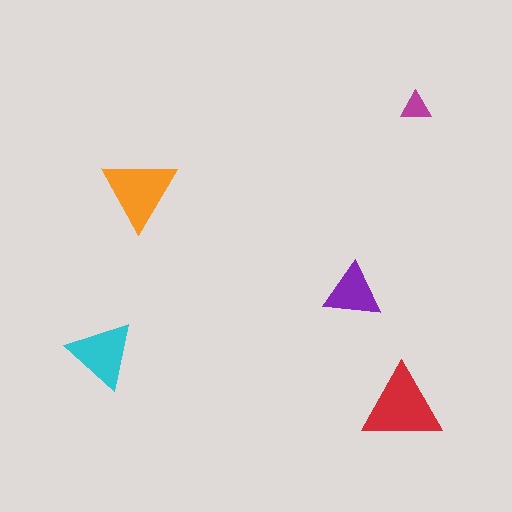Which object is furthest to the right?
The magenta triangle is rightmost.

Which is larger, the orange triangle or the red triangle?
The red one.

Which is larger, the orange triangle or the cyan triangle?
The orange one.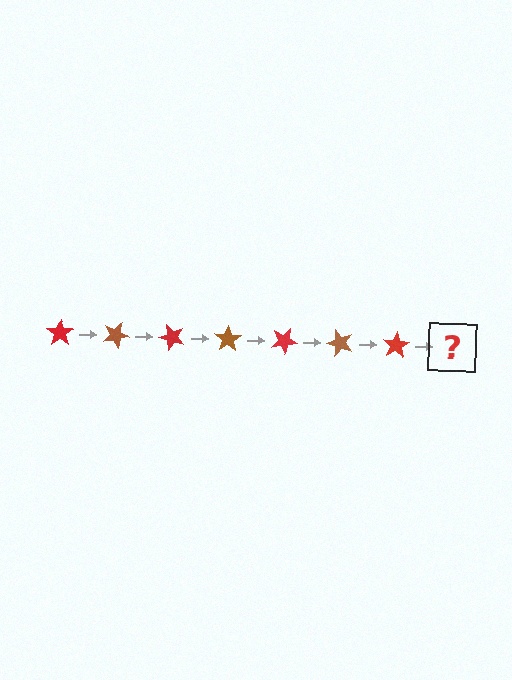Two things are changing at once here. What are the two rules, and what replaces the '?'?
The two rules are that it rotates 25 degrees each step and the color cycles through red and brown. The '?' should be a brown star, rotated 175 degrees from the start.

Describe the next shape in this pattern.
It should be a brown star, rotated 175 degrees from the start.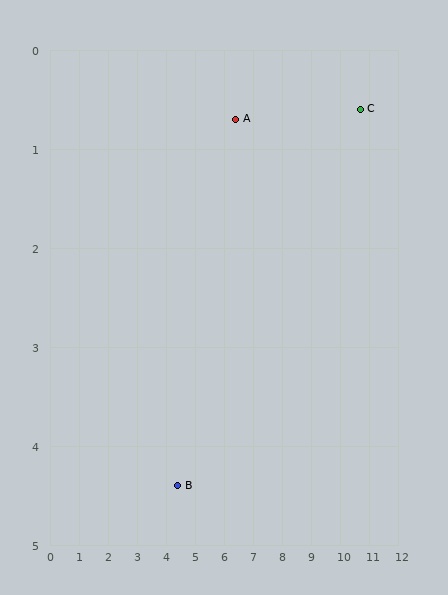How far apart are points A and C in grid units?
Points A and C are about 4.3 grid units apart.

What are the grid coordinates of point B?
Point B is at approximately (4.4, 4.4).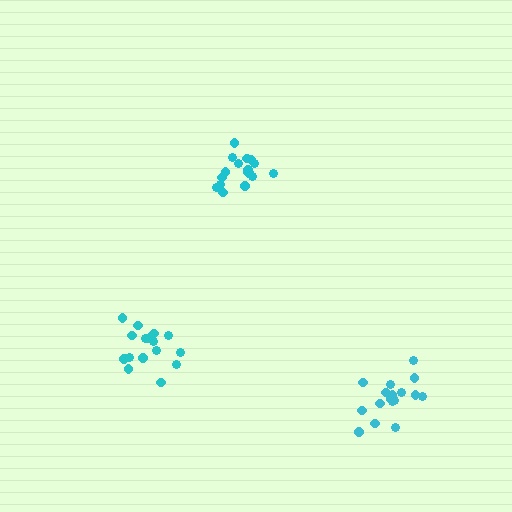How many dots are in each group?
Group 1: 17 dots, Group 2: 18 dots, Group 3: 17 dots (52 total).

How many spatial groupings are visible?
There are 3 spatial groupings.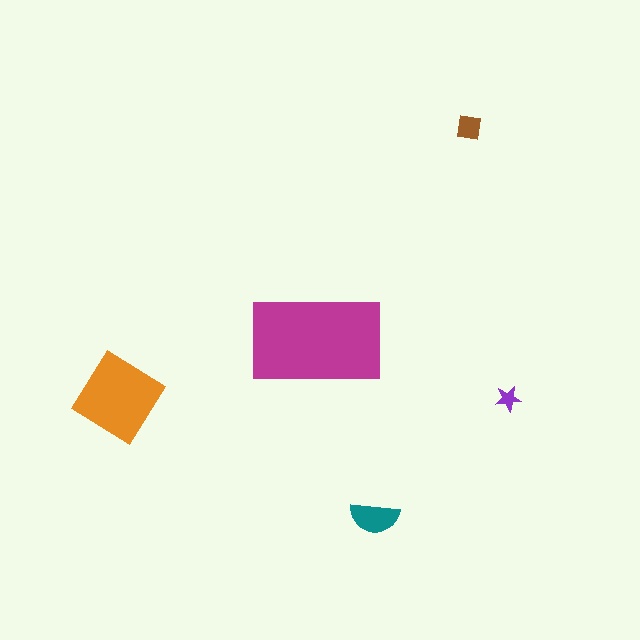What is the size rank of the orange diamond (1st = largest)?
2nd.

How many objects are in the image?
There are 5 objects in the image.